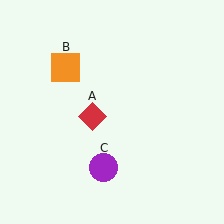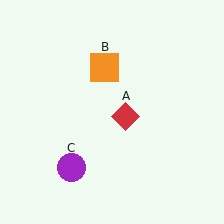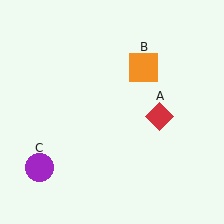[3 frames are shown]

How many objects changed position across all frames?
3 objects changed position: red diamond (object A), orange square (object B), purple circle (object C).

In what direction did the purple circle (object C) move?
The purple circle (object C) moved left.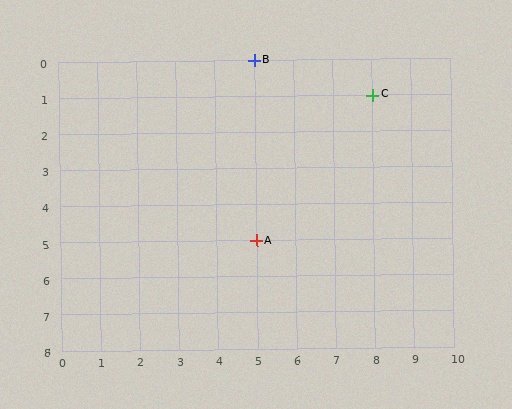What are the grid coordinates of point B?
Point B is at grid coordinates (5, 0).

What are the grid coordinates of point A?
Point A is at grid coordinates (5, 5).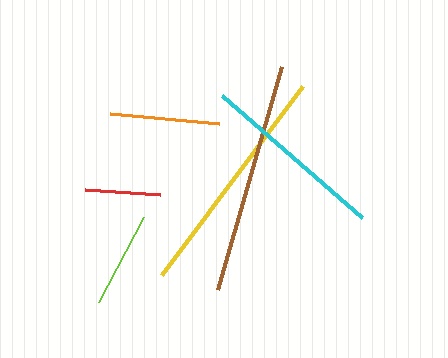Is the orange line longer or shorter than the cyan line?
The cyan line is longer than the orange line.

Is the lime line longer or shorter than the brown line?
The brown line is longer than the lime line.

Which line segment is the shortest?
The red line is the shortest at approximately 75 pixels.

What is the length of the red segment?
The red segment is approximately 75 pixels long.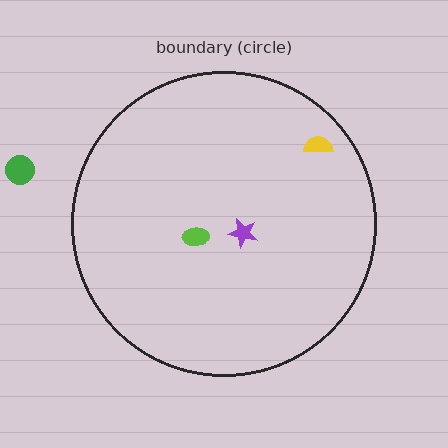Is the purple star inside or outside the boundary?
Inside.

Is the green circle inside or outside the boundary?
Outside.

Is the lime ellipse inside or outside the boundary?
Inside.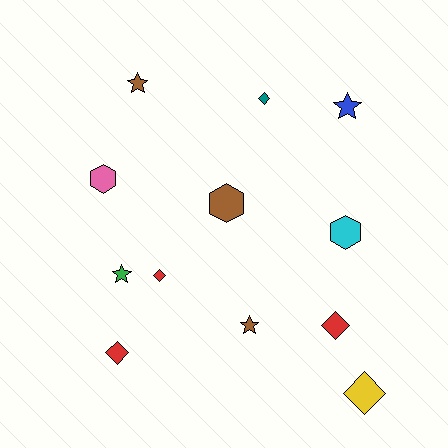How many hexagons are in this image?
There are 3 hexagons.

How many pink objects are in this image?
There is 1 pink object.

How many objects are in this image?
There are 12 objects.